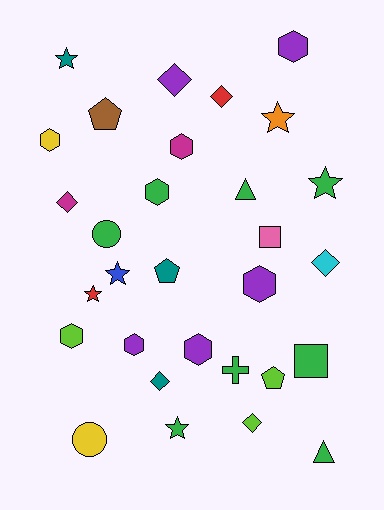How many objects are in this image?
There are 30 objects.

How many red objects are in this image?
There are 2 red objects.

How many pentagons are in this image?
There are 3 pentagons.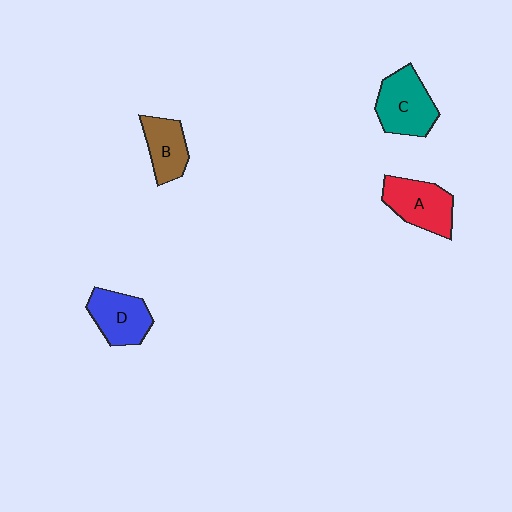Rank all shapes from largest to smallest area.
From largest to smallest: C (teal), A (red), D (blue), B (brown).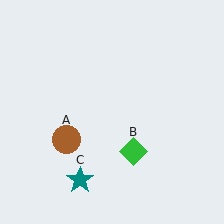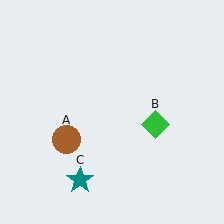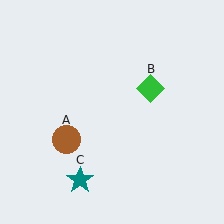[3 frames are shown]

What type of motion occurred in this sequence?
The green diamond (object B) rotated counterclockwise around the center of the scene.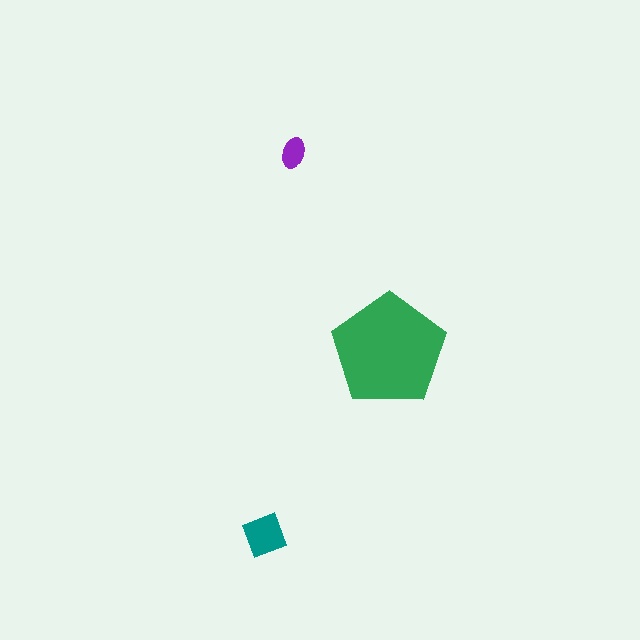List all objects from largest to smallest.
The green pentagon, the teal diamond, the purple ellipse.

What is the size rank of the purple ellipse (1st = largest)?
3rd.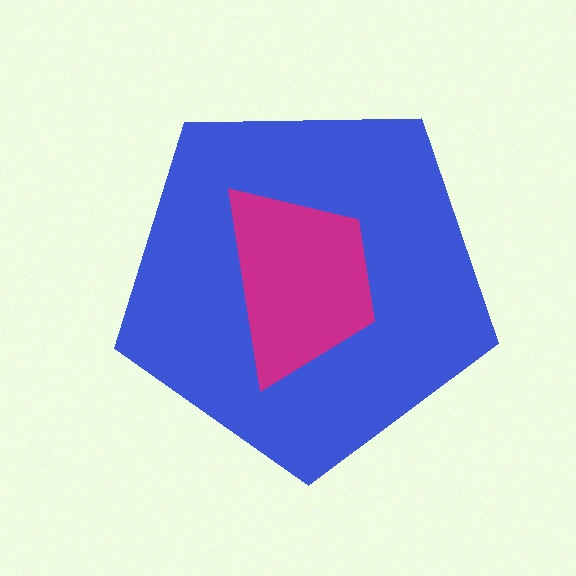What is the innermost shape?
The magenta trapezoid.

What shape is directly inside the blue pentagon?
The magenta trapezoid.